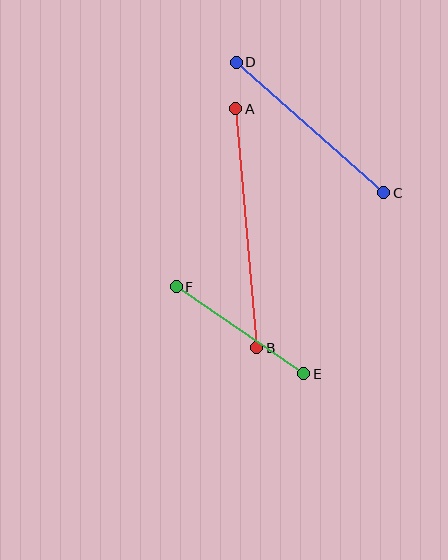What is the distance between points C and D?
The distance is approximately 197 pixels.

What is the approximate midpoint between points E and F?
The midpoint is at approximately (240, 330) pixels.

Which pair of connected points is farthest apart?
Points A and B are farthest apart.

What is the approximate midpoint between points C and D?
The midpoint is at approximately (310, 127) pixels.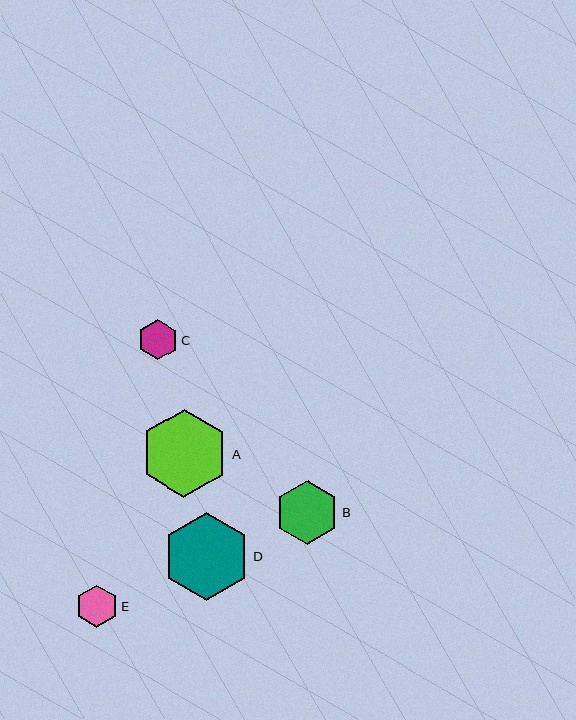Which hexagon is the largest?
Hexagon D is the largest with a size of approximately 88 pixels.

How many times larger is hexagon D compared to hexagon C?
Hexagon D is approximately 2.2 times the size of hexagon C.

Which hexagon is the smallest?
Hexagon C is the smallest with a size of approximately 40 pixels.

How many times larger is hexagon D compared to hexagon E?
Hexagon D is approximately 2.1 times the size of hexagon E.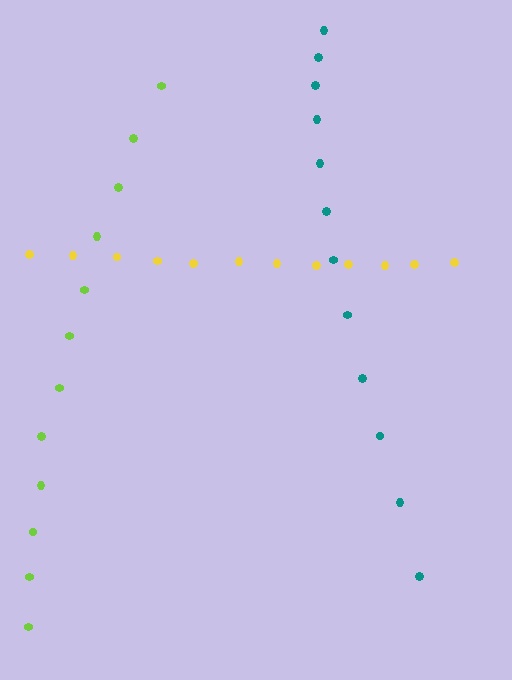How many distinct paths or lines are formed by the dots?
There are 3 distinct paths.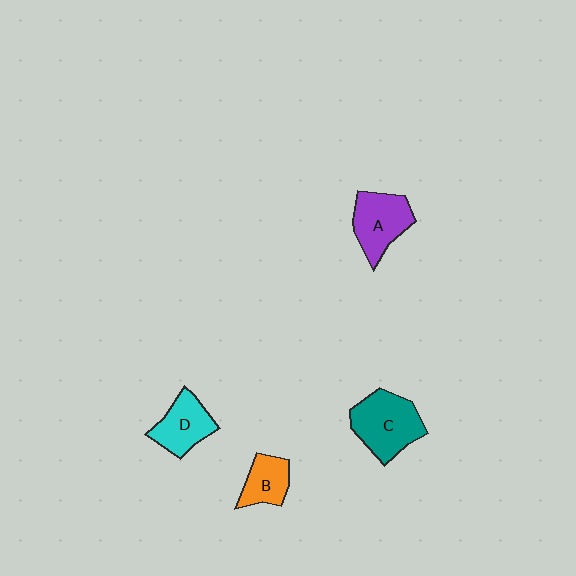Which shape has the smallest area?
Shape B (orange).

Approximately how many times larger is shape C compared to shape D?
Approximately 1.4 times.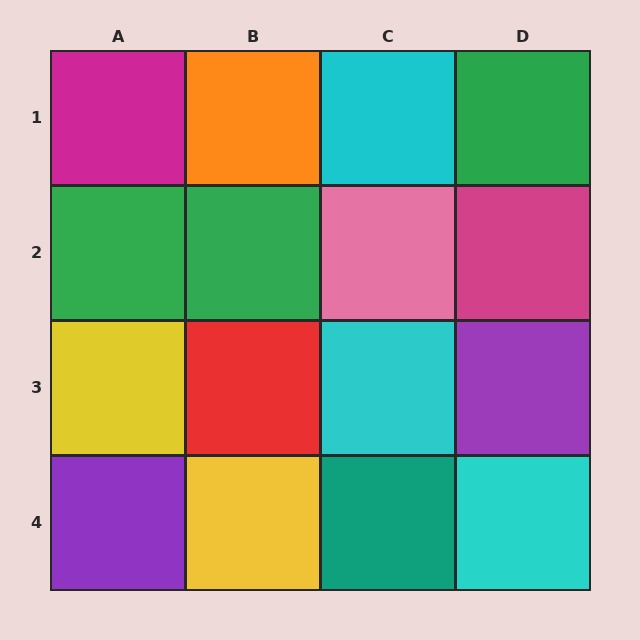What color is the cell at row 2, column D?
Magenta.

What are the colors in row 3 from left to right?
Yellow, red, cyan, purple.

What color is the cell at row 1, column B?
Orange.